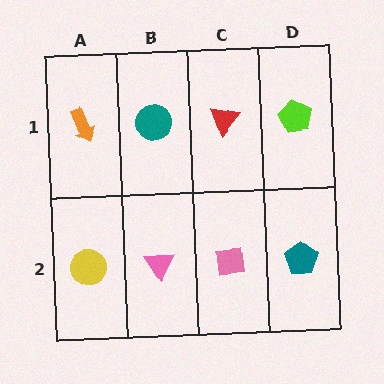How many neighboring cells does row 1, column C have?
3.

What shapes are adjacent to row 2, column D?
A lime pentagon (row 1, column D), a pink square (row 2, column C).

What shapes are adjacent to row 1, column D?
A teal pentagon (row 2, column D), a red triangle (row 1, column C).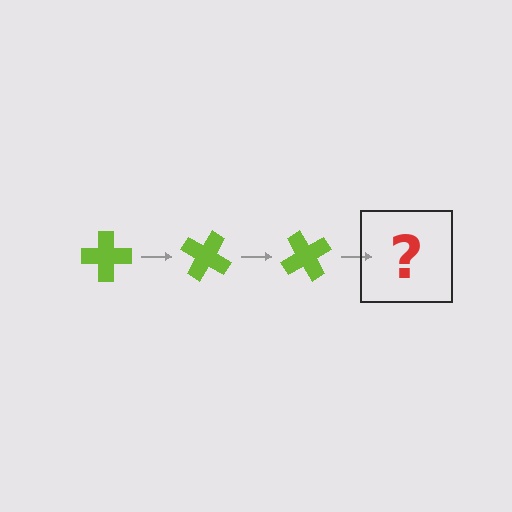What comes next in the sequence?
The next element should be a lime cross rotated 90 degrees.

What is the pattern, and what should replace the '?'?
The pattern is that the cross rotates 30 degrees each step. The '?' should be a lime cross rotated 90 degrees.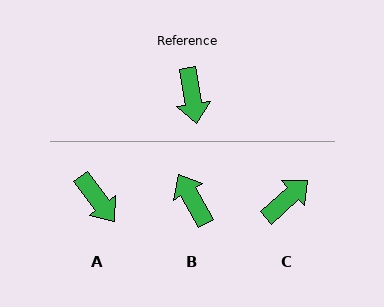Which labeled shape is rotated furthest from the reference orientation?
B, about 160 degrees away.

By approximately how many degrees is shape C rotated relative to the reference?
Approximately 123 degrees counter-clockwise.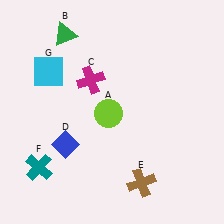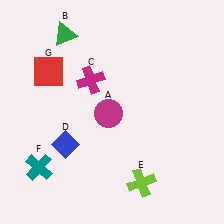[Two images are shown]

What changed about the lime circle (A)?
In Image 1, A is lime. In Image 2, it changed to magenta.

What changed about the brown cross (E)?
In Image 1, E is brown. In Image 2, it changed to lime.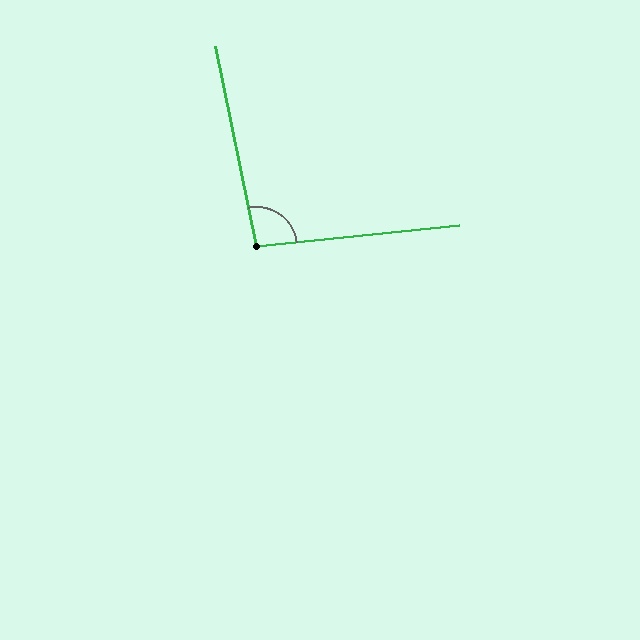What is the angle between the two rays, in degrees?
Approximately 96 degrees.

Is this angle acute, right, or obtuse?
It is obtuse.